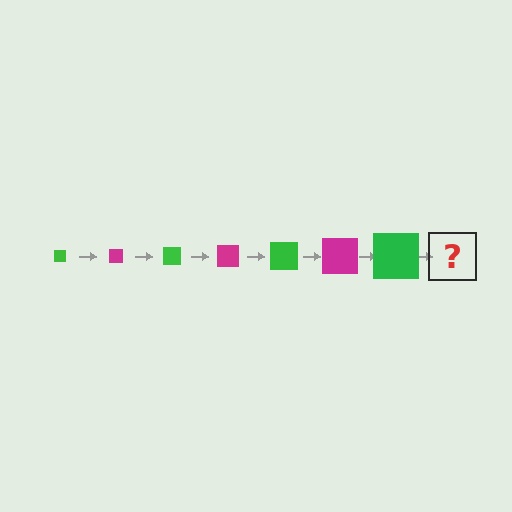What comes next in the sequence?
The next element should be a magenta square, larger than the previous one.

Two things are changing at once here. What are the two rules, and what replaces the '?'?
The two rules are that the square grows larger each step and the color cycles through green and magenta. The '?' should be a magenta square, larger than the previous one.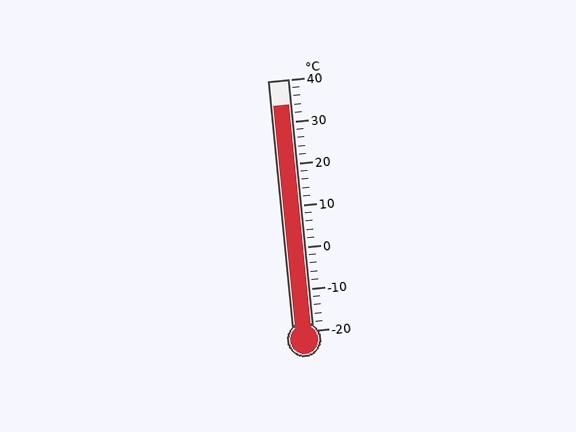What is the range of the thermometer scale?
The thermometer scale ranges from -20°C to 40°C.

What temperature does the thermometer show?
The thermometer shows approximately 34°C.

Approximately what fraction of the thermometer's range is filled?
The thermometer is filled to approximately 90% of its range.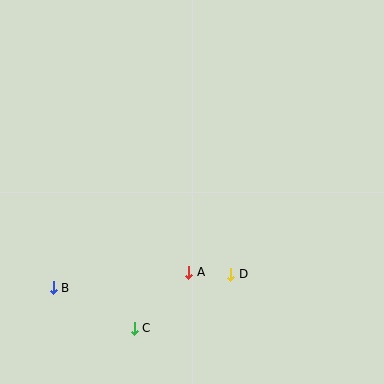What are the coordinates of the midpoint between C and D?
The midpoint between C and D is at (182, 301).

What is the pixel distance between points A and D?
The distance between A and D is 42 pixels.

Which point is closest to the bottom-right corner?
Point D is closest to the bottom-right corner.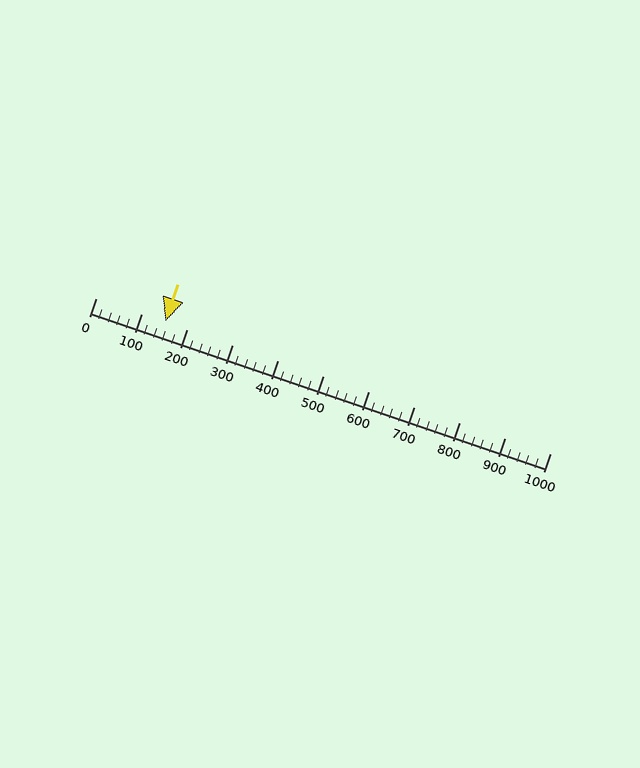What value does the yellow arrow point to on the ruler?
The yellow arrow points to approximately 154.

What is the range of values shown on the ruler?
The ruler shows values from 0 to 1000.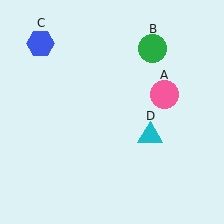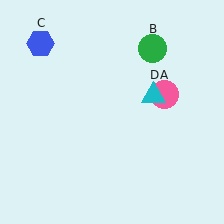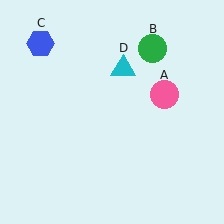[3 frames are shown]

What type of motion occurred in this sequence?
The cyan triangle (object D) rotated counterclockwise around the center of the scene.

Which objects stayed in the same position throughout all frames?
Pink circle (object A) and green circle (object B) and blue hexagon (object C) remained stationary.